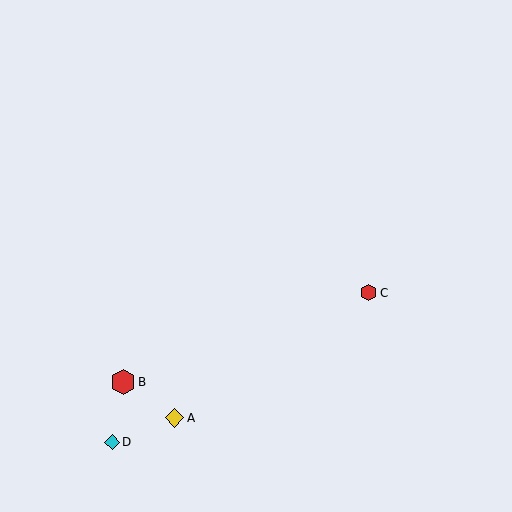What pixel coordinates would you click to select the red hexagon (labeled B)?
Click at (123, 382) to select the red hexagon B.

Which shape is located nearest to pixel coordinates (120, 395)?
The red hexagon (labeled B) at (123, 382) is nearest to that location.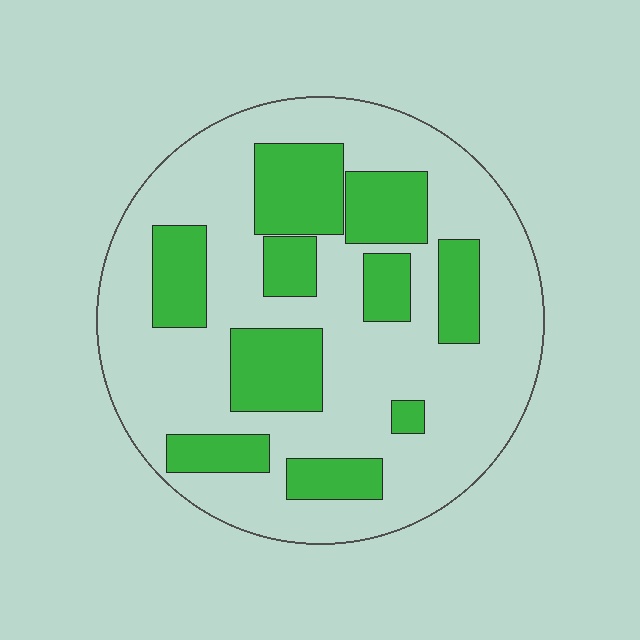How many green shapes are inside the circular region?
10.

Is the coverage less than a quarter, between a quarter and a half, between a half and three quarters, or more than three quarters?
Between a quarter and a half.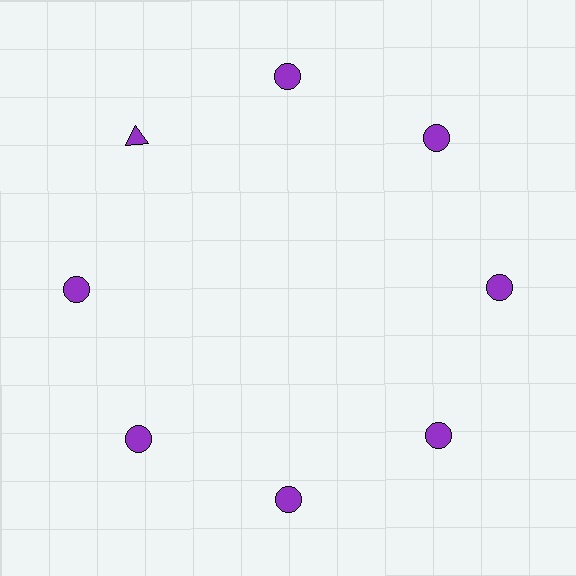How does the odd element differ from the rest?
It has a different shape: triangle instead of circle.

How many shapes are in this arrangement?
There are 8 shapes arranged in a ring pattern.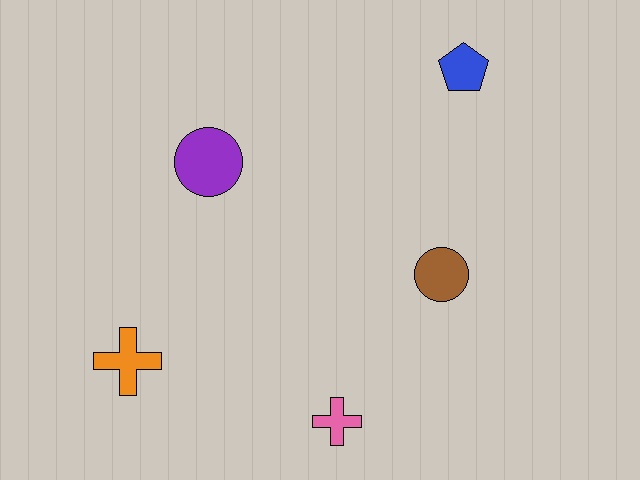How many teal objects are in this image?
There are no teal objects.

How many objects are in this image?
There are 5 objects.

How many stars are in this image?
There are no stars.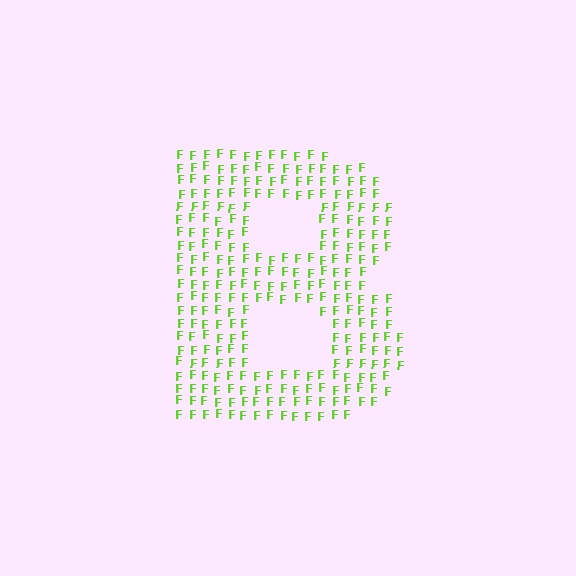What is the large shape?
The large shape is the letter B.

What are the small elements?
The small elements are letter F's.